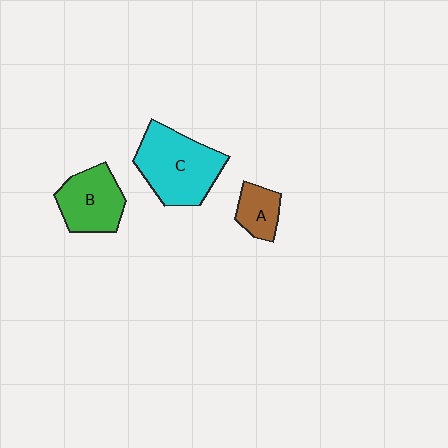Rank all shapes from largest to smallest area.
From largest to smallest: C (cyan), B (green), A (brown).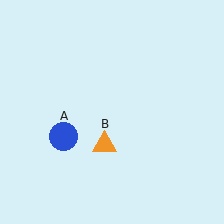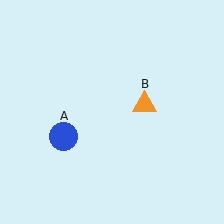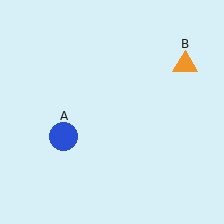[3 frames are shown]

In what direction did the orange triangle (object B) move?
The orange triangle (object B) moved up and to the right.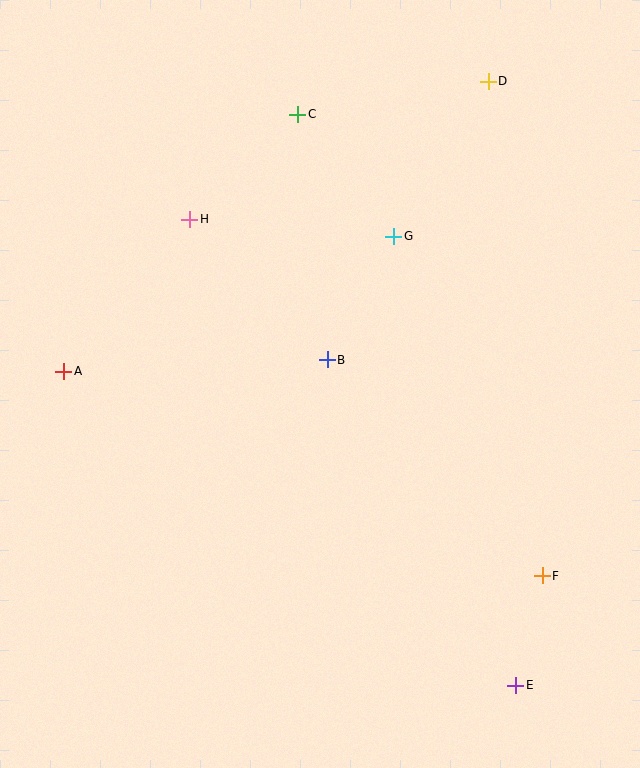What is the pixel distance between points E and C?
The distance between E and C is 611 pixels.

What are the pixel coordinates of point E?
Point E is at (516, 685).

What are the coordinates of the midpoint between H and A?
The midpoint between H and A is at (127, 295).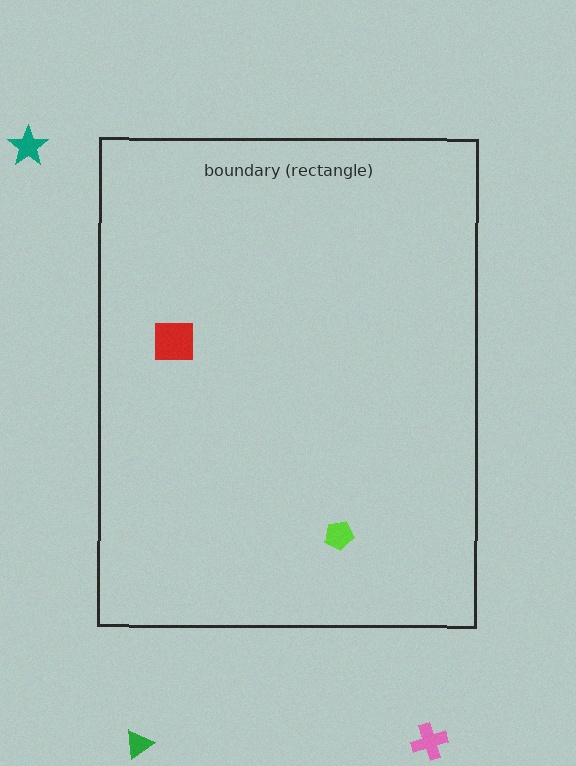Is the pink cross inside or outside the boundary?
Outside.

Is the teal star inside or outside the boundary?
Outside.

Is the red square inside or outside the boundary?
Inside.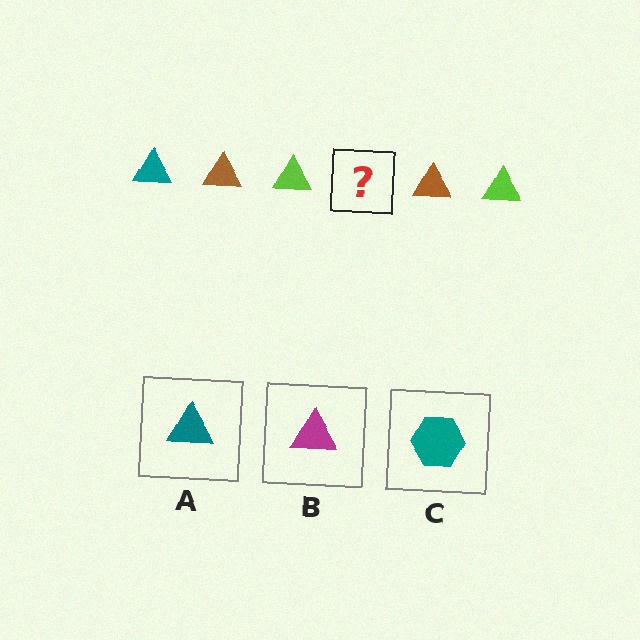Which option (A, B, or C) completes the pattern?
A.